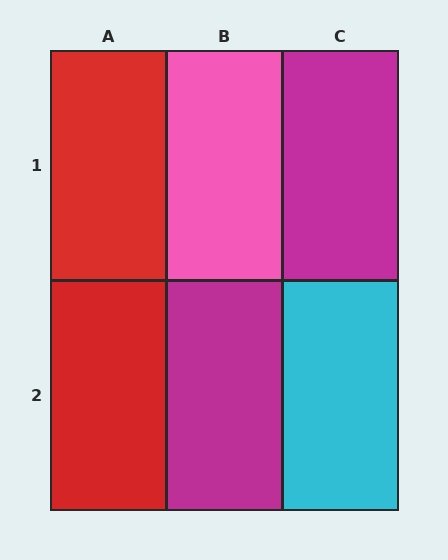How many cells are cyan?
1 cell is cyan.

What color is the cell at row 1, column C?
Magenta.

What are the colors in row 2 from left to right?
Red, magenta, cyan.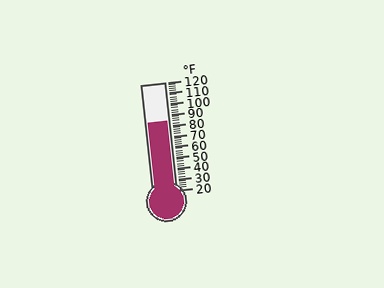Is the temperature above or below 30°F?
The temperature is above 30°F.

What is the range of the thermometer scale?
The thermometer scale ranges from 20°F to 120°F.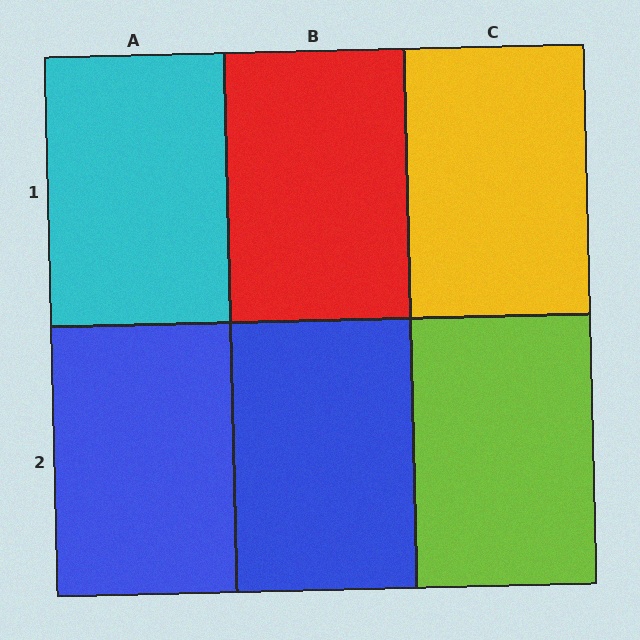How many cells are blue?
2 cells are blue.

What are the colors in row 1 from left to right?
Cyan, red, yellow.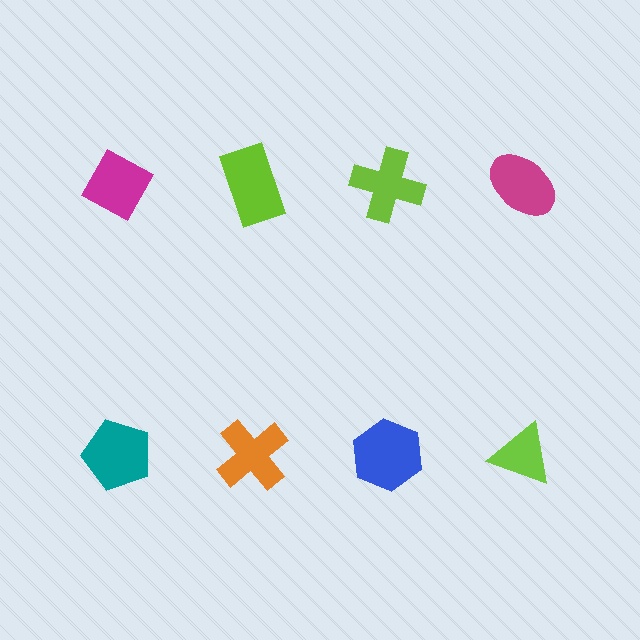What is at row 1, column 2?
A lime rectangle.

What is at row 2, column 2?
An orange cross.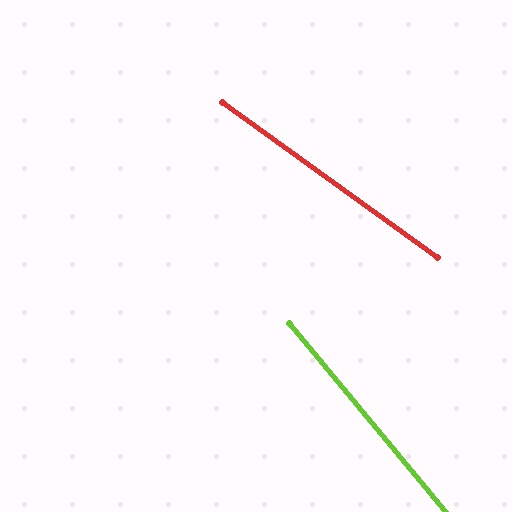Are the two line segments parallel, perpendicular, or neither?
Neither parallel nor perpendicular — they differ by about 14°.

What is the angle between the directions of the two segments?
Approximately 14 degrees.